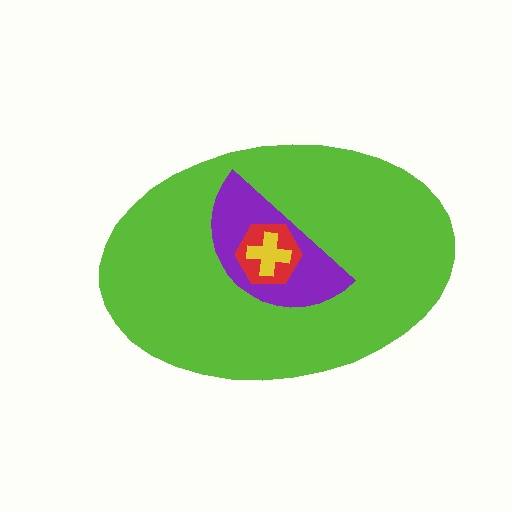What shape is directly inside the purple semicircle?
The red hexagon.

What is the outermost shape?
The lime ellipse.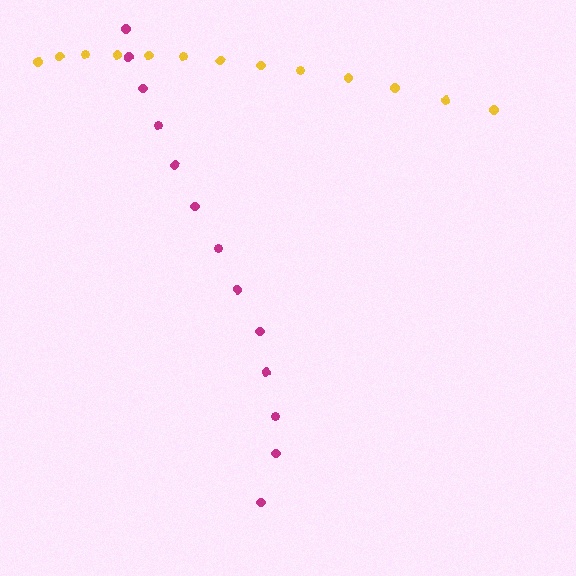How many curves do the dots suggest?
There are 2 distinct paths.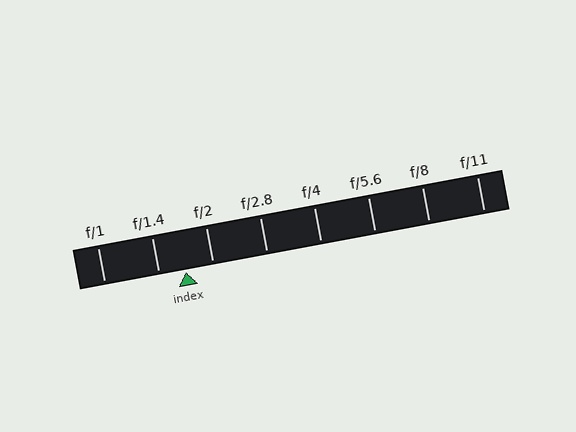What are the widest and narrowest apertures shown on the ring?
The widest aperture shown is f/1 and the narrowest is f/11.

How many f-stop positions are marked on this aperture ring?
There are 8 f-stop positions marked.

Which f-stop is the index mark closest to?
The index mark is closest to f/1.4.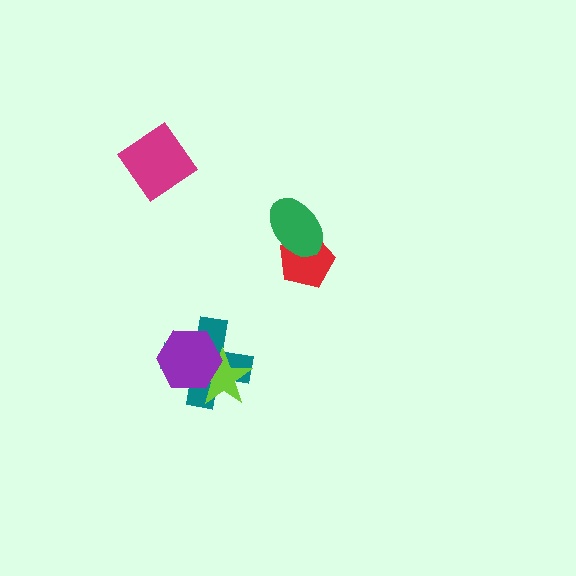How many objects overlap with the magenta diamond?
0 objects overlap with the magenta diamond.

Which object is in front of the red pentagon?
The green ellipse is in front of the red pentagon.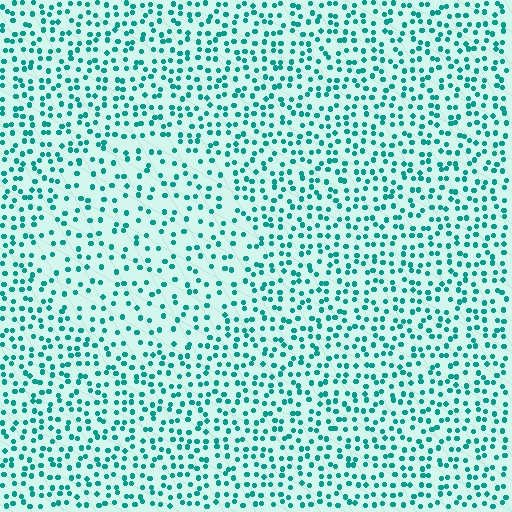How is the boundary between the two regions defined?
The boundary is defined by a change in element density (approximately 1.7x ratio). All elements are the same color, size, and shape.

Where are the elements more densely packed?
The elements are more densely packed outside the circle boundary.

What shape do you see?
I see a circle.